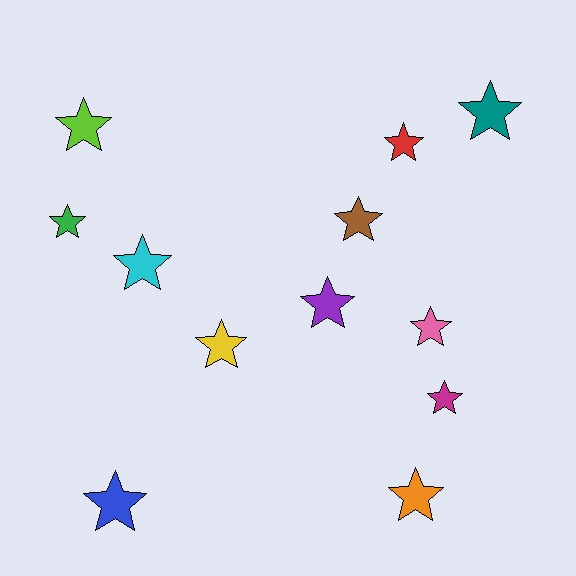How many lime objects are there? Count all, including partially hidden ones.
There is 1 lime object.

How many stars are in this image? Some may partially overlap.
There are 12 stars.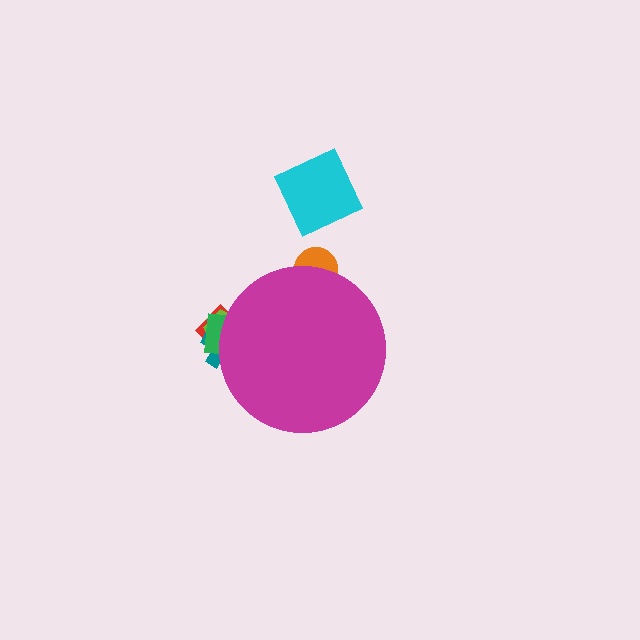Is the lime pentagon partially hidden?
Yes, the lime pentagon is partially hidden behind the magenta circle.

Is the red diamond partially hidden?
Yes, the red diamond is partially hidden behind the magenta circle.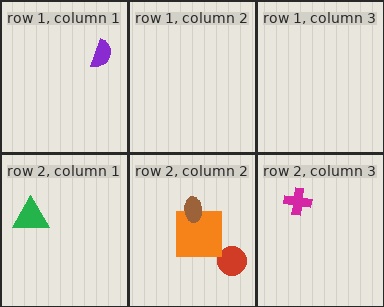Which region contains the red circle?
The row 2, column 2 region.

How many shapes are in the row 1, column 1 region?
1.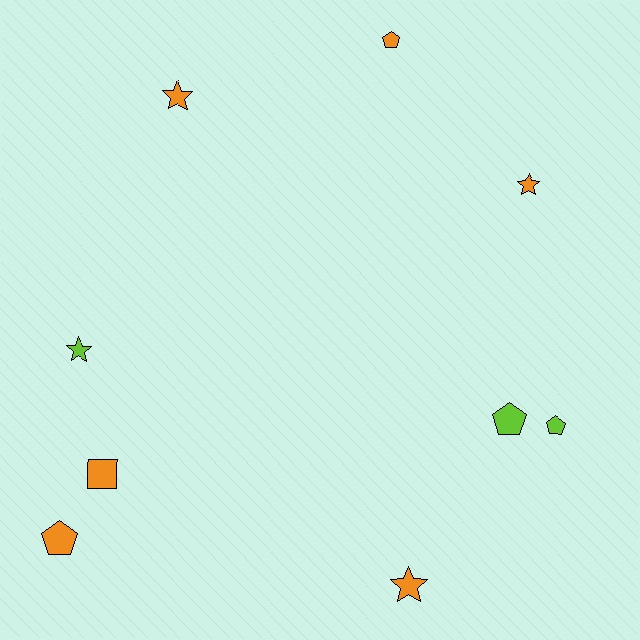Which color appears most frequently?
Orange, with 6 objects.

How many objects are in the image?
There are 9 objects.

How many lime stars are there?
There is 1 lime star.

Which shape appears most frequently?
Pentagon, with 4 objects.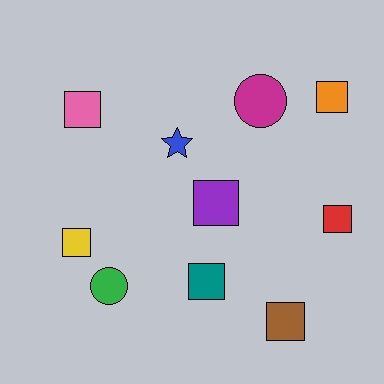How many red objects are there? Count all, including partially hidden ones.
There is 1 red object.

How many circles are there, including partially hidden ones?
There are 2 circles.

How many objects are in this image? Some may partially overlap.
There are 10 objects.